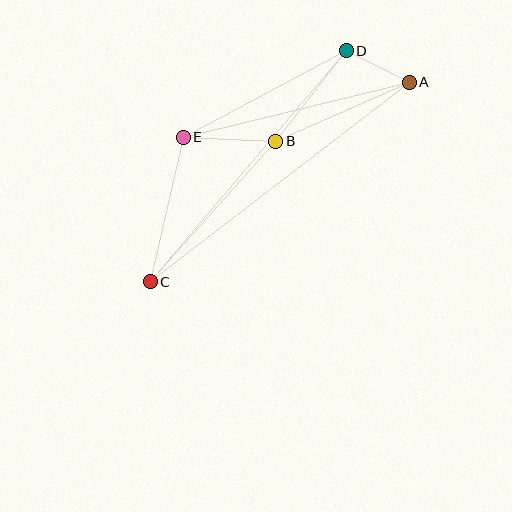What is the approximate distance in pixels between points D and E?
The distance between D and E is approximately 184 pixels.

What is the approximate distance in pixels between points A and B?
The distance between A and B is approximately 146 pixels.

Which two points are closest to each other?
Points A and D are closest to each other.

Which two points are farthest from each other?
Points A and C are farthest from each other.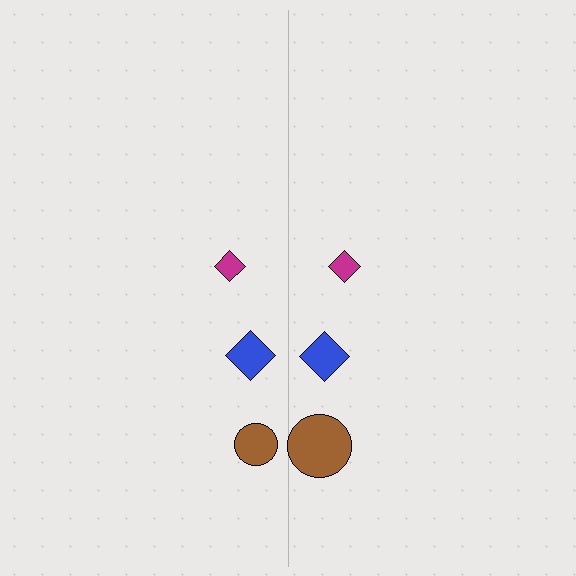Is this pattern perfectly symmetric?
No, the pattern is not perfectly symmetric. The brown circle on the right side has a different size than its mirror counterpart.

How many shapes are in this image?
There are 6 shapes in this image.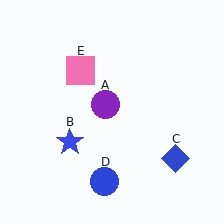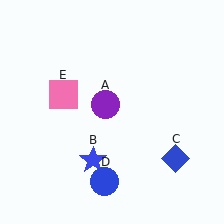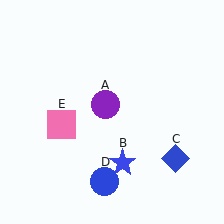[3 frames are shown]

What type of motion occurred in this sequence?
The blue star (object B), pink square (object E) rotated counterclockwise around the center of the scene.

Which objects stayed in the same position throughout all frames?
Purple circle (object A) and blue diamond (object C) and blue circle (object D) remained stationary.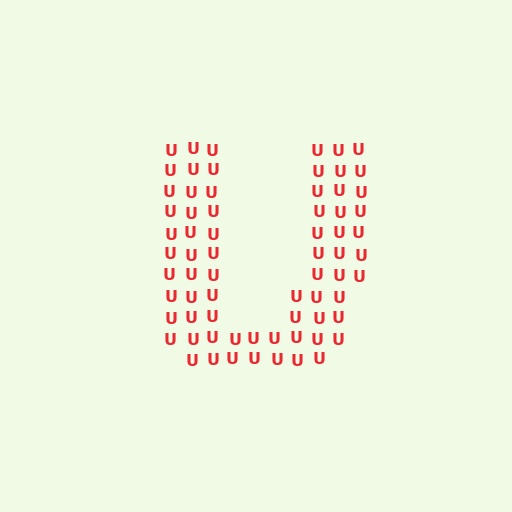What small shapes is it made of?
It is made of small letter U's.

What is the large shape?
The large shape is the letter U.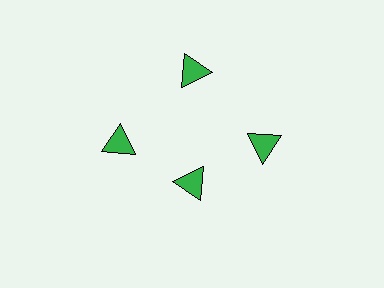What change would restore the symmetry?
The symmetry would be restored by moving it outward, back onto the ring so that all 4 triangles sit at equal angles and equal distance from the center.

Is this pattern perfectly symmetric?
No. The 4 green triangles are arranged in a ring, but one element near the 6 o'clock position is pulled inward toward the center, breaking the 4-fold rotational symmetry.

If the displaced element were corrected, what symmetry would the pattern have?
It would have 4-fold rotational symmetry — the pattern would map onto itself every 90 degrees.